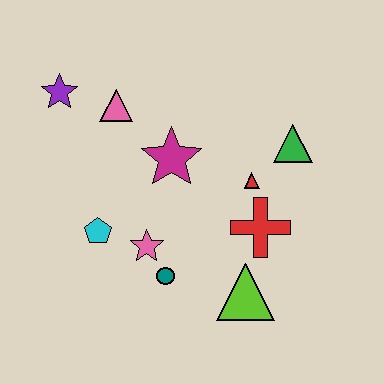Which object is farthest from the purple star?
The lime triangle is farthest from the purple star.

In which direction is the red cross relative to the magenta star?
The red cross is to the right of the magenta star.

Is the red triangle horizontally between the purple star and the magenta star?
No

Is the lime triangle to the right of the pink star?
Yes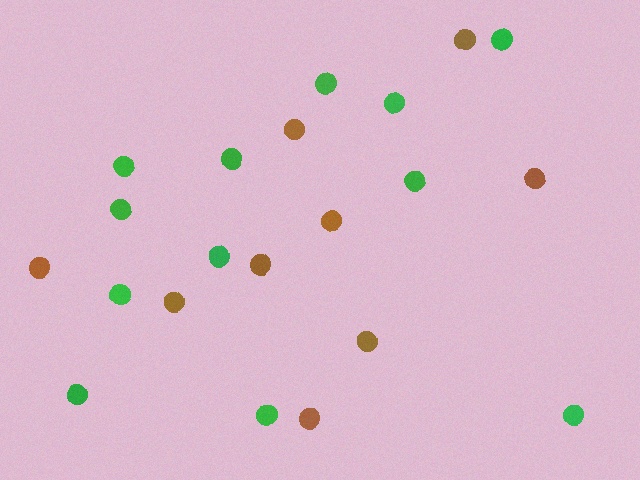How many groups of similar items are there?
There are 2 groups: one group of brown circles (9) and one group of green circles (12).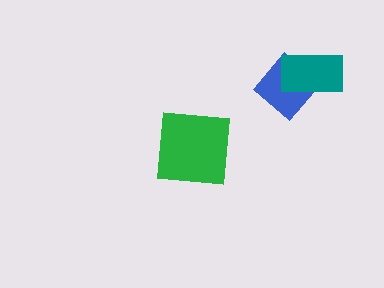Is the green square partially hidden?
No, no other shape covers it.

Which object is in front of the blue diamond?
The teal rectangle is in front of the blue diamond.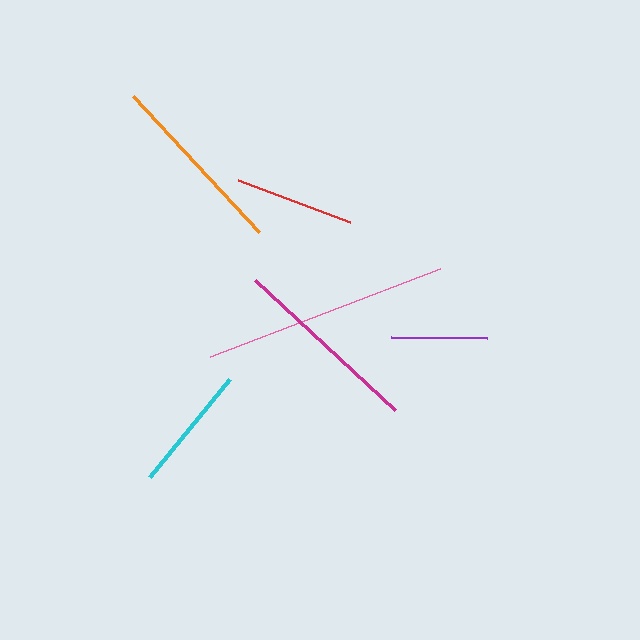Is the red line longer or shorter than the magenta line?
The magenta line is longer than the red line.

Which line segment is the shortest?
The purple line is the shortest at approximately 96 pixels.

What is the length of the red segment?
The red segment is approximately 119 pixels long.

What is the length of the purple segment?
The purple segment is approximately 96 pixels long.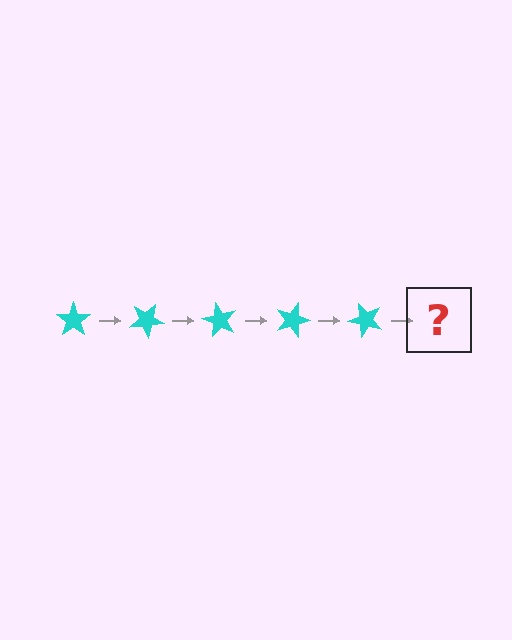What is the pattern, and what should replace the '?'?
The pattern is that the star rotates 30 degrees each step. The '?' should be a cyan star rotated 150 degrees.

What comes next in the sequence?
The next element should be a cyan star rotated 150 degrees.